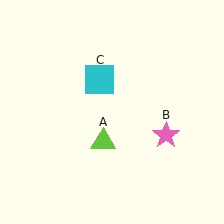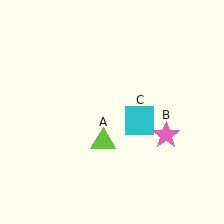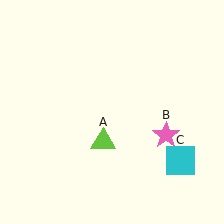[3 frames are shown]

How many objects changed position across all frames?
1 object changed position: cyan square (object C).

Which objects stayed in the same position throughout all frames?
Lime triangle (object A) and pink star (object B) remained stationary.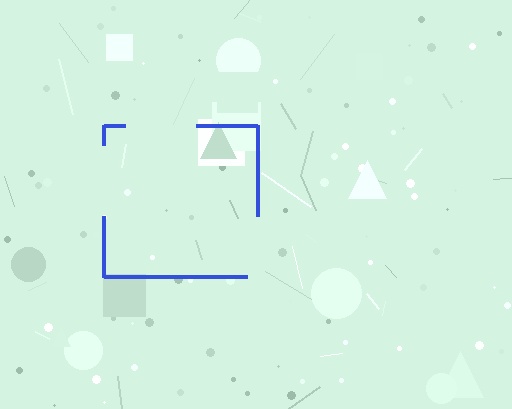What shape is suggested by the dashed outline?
The dashed outline suggests a square.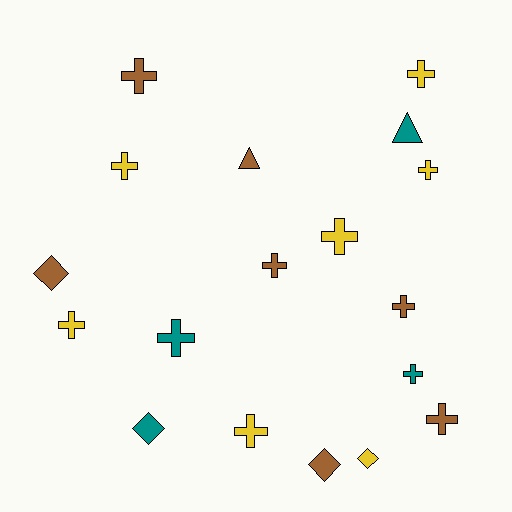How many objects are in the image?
There are 18 objects.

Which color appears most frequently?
Brown, with 7 objects.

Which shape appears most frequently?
Cross, with 12 objects.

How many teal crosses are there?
There are 2 teal crosses.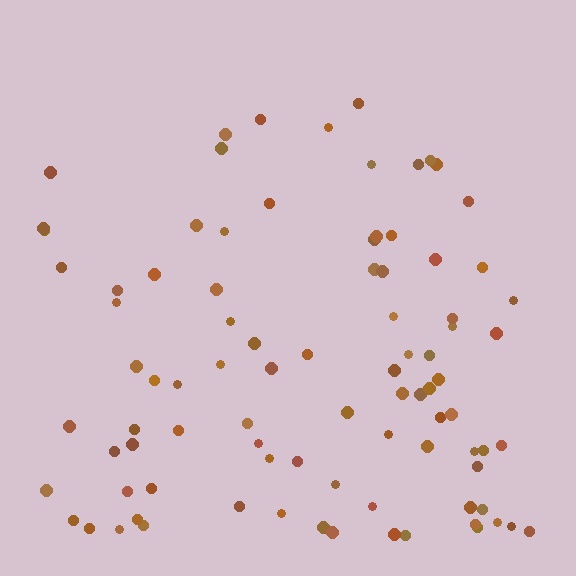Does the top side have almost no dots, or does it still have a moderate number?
Still a moderate number, just noticeably fewer than the bottom.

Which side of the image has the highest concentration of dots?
The bottom.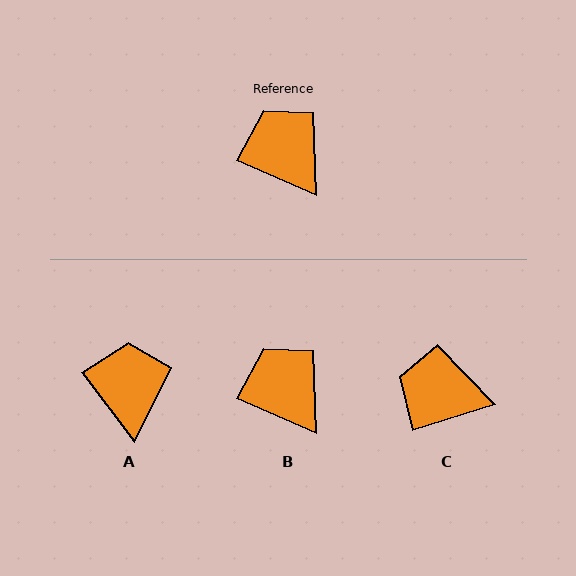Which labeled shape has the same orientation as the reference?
B.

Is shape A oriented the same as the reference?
No, it is off by about 29 degrees.